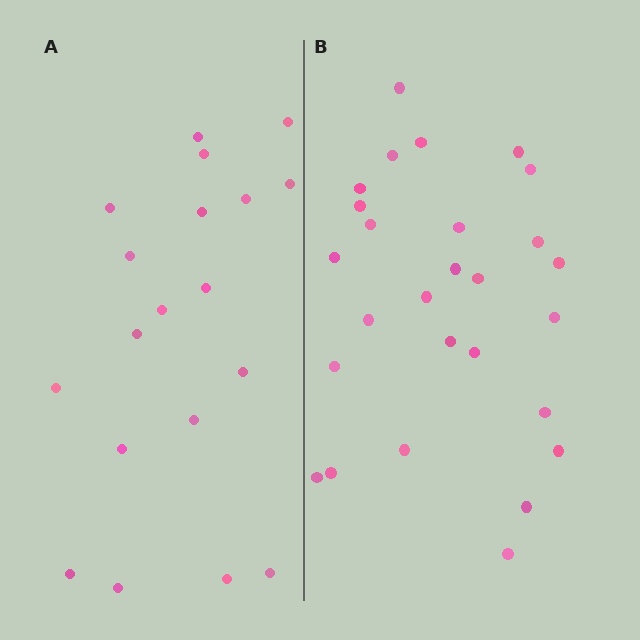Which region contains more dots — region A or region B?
Region B (the right region) has more dots.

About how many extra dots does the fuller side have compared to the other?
Region B has roughly 8 or so more dots than region A.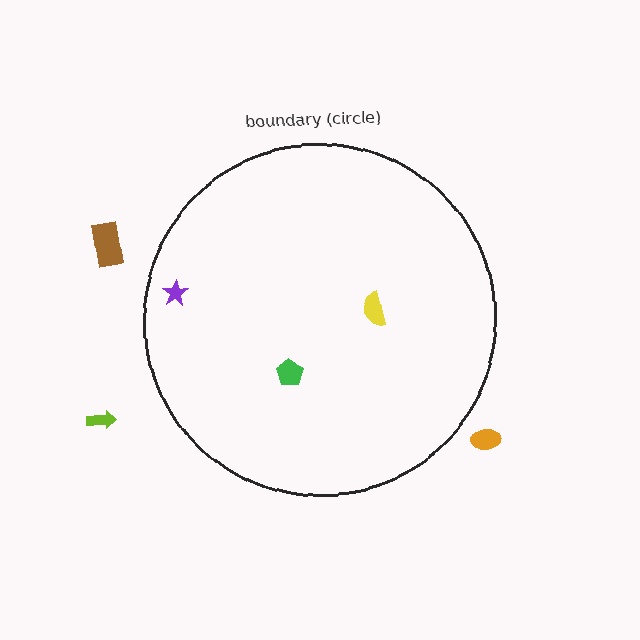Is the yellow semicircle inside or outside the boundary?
Inside.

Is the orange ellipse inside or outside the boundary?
Outside.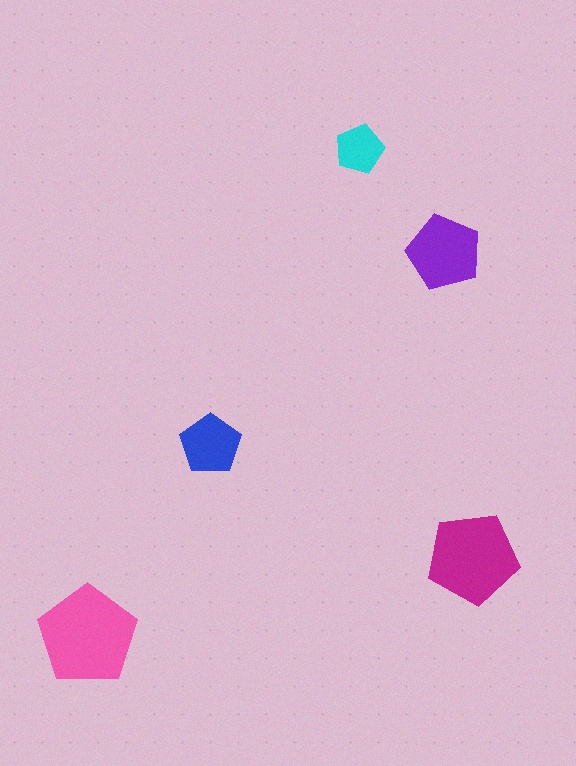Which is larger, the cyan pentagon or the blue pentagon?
The blue one.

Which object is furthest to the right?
The magenta pentagon is rightmost.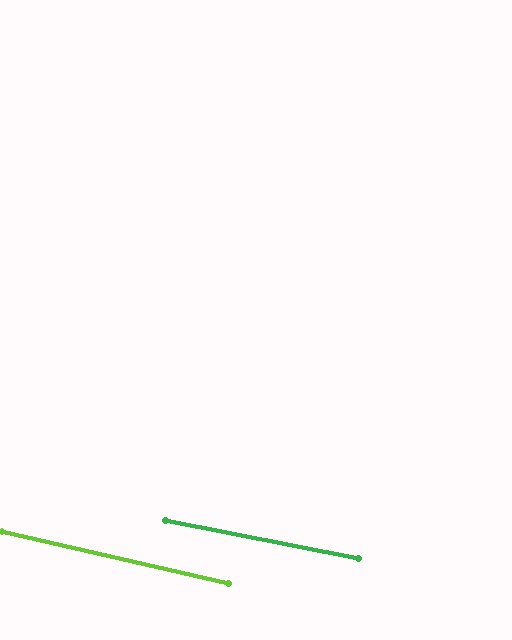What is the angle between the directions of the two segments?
Approximately 2 degrees.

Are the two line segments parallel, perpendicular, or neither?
Parallel — their directions differ by only 1.8°.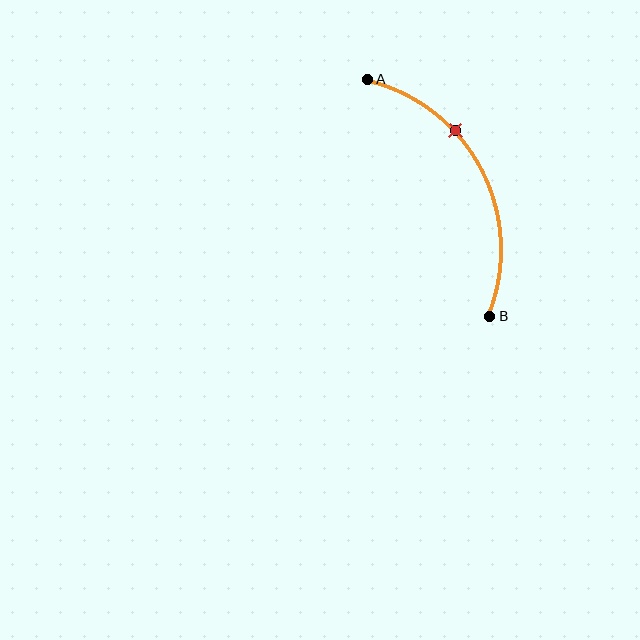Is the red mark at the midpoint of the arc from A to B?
No. The red mark lies on the arc but is closer to endpoint A. The arc midpoint would be at the point on the curve equidistant along the arc from both A and B.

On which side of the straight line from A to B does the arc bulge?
The arc bulges to the right of the straight line connecting A and B.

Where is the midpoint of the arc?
The arc midpoint is the point on the curve farthest from the straight line joining A and B. It sits to the right of that line.